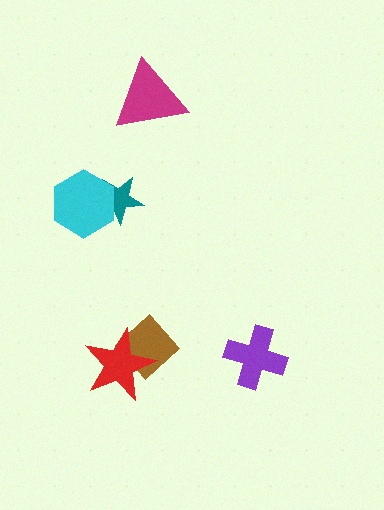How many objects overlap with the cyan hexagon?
1 object overlaps with the cyan hexagon.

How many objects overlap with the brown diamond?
1 object overlaps with the brown diamond.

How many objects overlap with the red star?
1 object overlaps with the red star.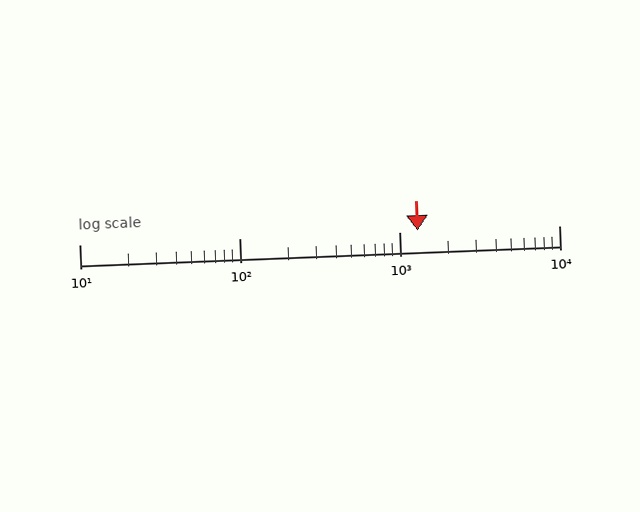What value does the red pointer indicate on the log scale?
The pointer indicates approximately 1300.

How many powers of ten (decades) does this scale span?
The scale spans 3 decades, from 10 to 10000.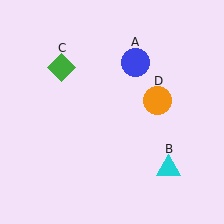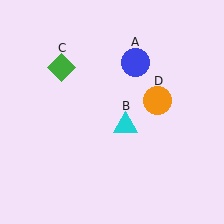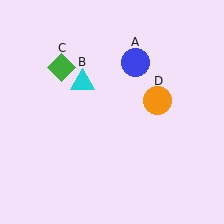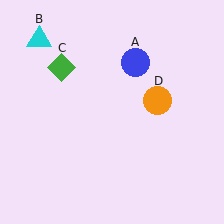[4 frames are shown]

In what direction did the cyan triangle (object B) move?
The cyan triangle (object B) moved up and to the left.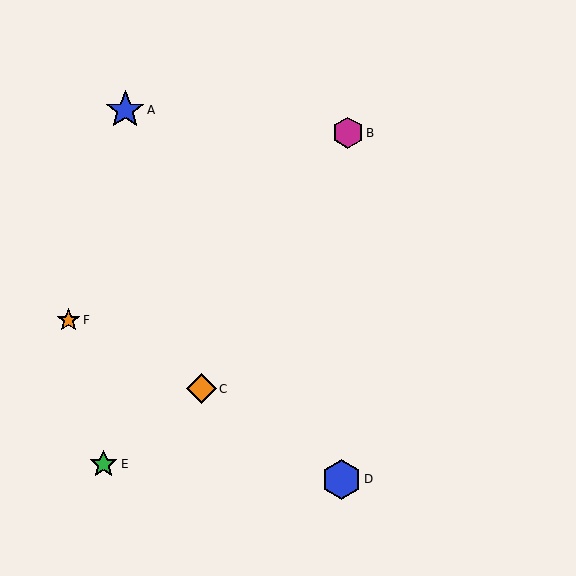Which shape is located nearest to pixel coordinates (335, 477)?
The blue hexagon (labeled D) at (342, 479) is nearest to that location.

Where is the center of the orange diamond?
The center of the orange diamond is at (202, 389).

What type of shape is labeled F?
Shape F is an orange star.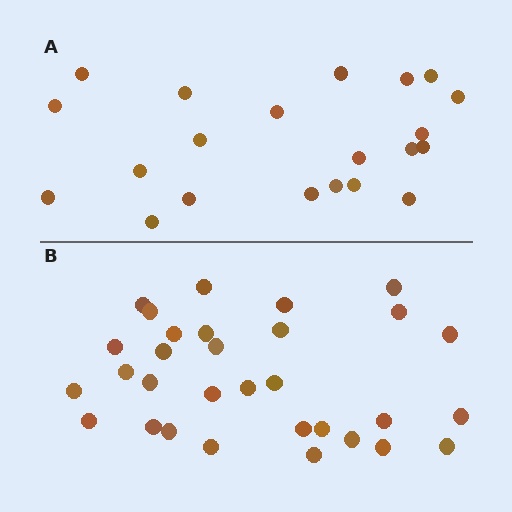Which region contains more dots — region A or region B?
Region B (the bottom region) has more dots.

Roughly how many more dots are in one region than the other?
Region B has roughly 10 or so more dots than region A.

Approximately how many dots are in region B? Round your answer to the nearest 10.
About 30 dots. (The exact count is 31, which rounds to 30.)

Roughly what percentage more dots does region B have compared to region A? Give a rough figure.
About 50% more.